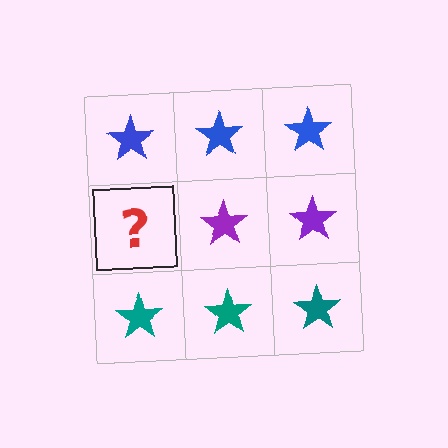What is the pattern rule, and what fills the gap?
The rule is that each row has a consistent color. The gap should be filled with a purple star.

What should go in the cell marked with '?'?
The missing cell should contain a purple star.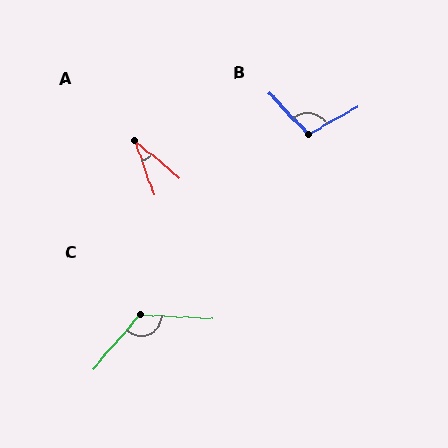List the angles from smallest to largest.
A (31°), B (105°), C (127°).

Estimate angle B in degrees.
Approximately 105 degrees.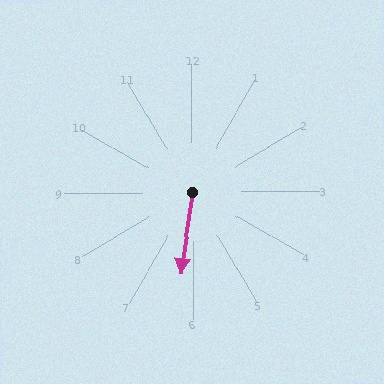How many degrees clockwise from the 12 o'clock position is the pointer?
Approximately 189 degrees.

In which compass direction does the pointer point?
South.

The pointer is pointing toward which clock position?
Roughly 6 o'clock.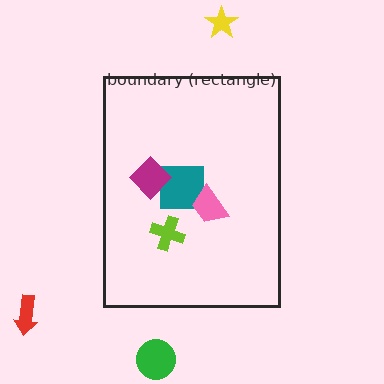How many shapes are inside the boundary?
4 inside, 3 outside.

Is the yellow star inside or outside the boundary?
Outside.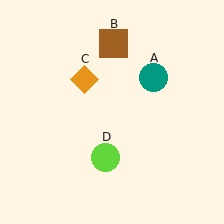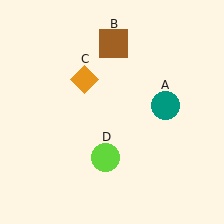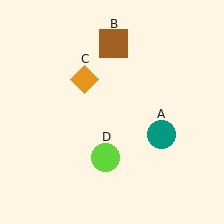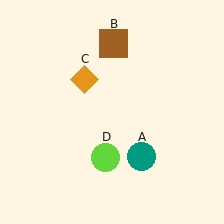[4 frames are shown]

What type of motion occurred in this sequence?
The teal circle (object A) rotated clockwise around the center of the scene.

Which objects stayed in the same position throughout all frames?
Brown square (object B) and orange diamond (object C) and lime circle (object D) remained stationary.